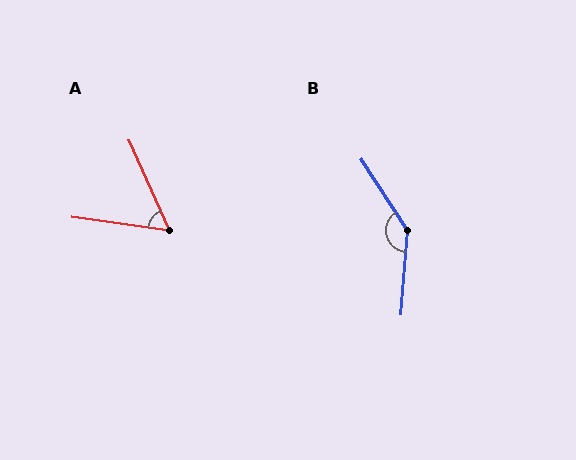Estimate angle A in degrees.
Approximately 58 degrees.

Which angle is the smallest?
A, at approximately 58 degrees.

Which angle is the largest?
B, at approximately 143 degrees.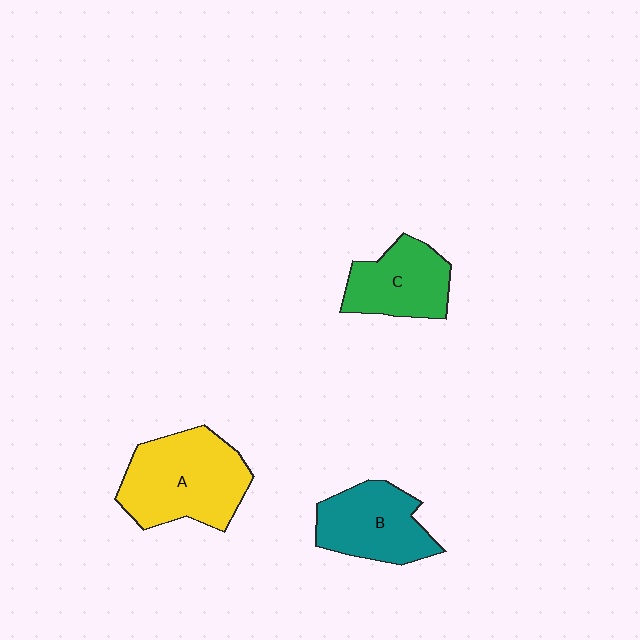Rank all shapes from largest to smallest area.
From largest to smallest: A (yellow), B (teal), C (green).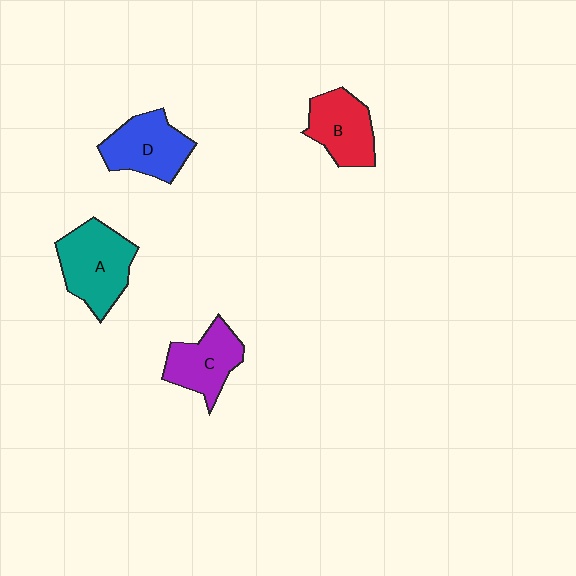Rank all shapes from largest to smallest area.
From largest to smallest: A (teal), D (blue), B (red), C (purple).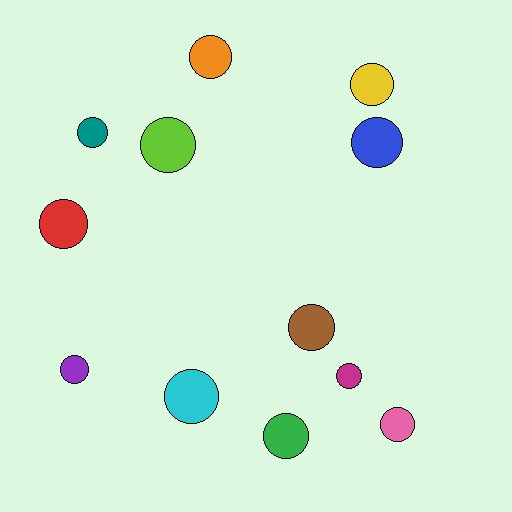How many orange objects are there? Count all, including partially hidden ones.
There is 1 orange object.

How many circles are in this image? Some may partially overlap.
There are 12 circles.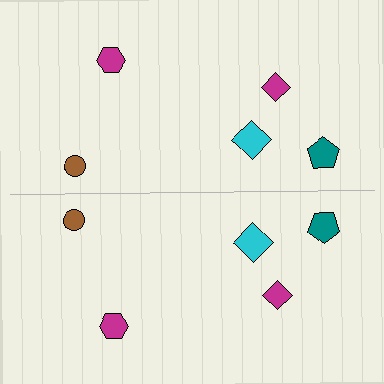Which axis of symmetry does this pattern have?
The pattern has a horizontal axis of symmetry running through the center of the image.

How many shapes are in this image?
There are 10 shapes in this image.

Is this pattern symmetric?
Yes, this pattern has bilateral (reflection) symmetry.